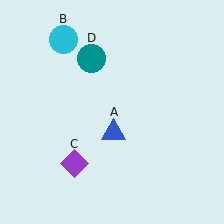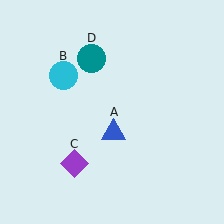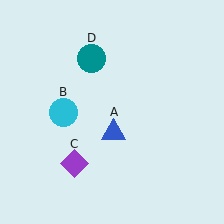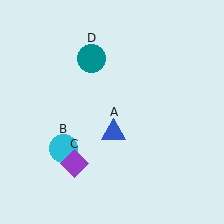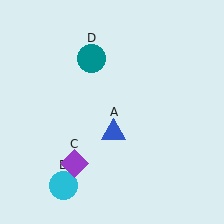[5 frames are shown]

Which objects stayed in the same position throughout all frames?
Blue triangle (object A) and purple diamond (object C) and teal circle (object D) remained stationary.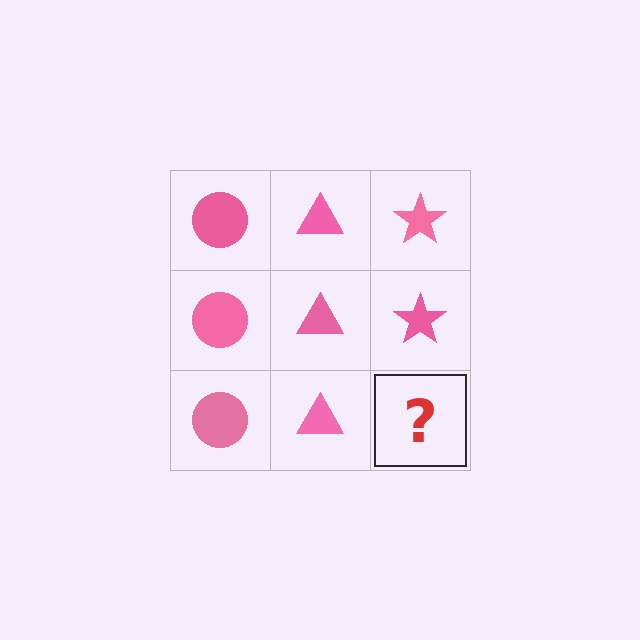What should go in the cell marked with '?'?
The missing cell should contain a pink star.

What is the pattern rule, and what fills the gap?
The rule is that each column has a consistent shape. The gap should be filled with a pink star.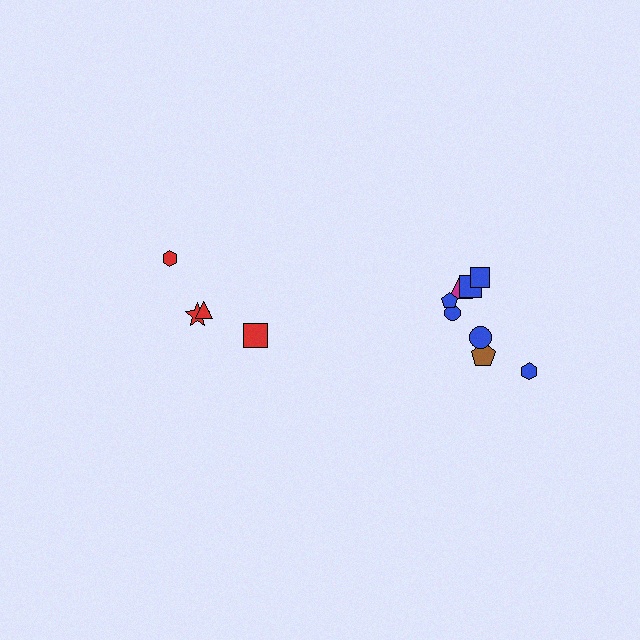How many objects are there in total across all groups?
There are 12 objects.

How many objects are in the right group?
There are 8 objects.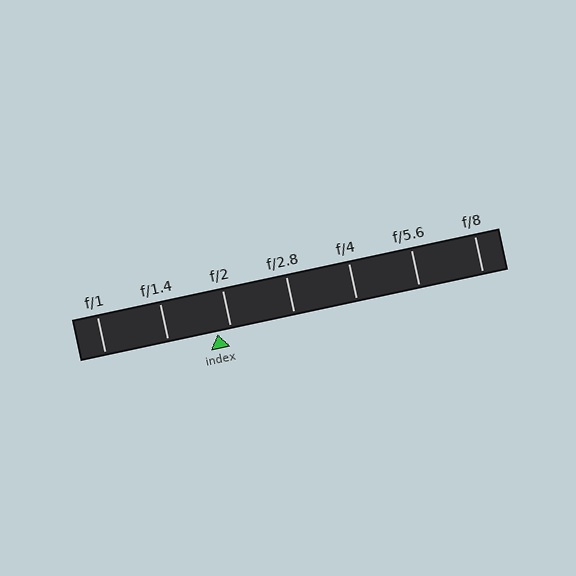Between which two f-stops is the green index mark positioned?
The index mark is between f/1.4 and f/2.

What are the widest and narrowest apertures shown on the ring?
The widest aperture shown is f/1 and the narrowest is f/8.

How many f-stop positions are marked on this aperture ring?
There are 7 f-stop positions marked.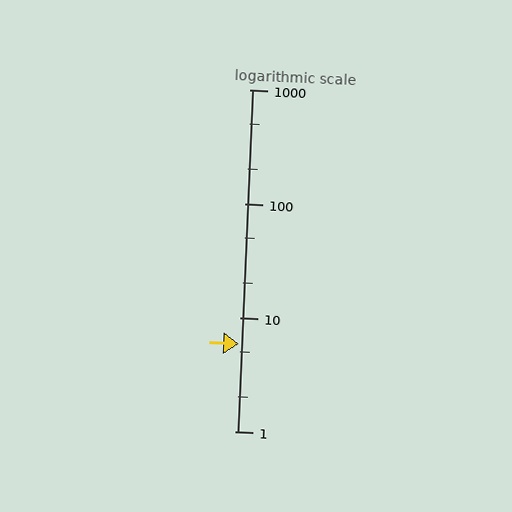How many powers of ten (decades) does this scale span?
The scale spans 3 decades, from 1 to 1000.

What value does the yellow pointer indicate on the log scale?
The pointer indicates approximately 5.8.